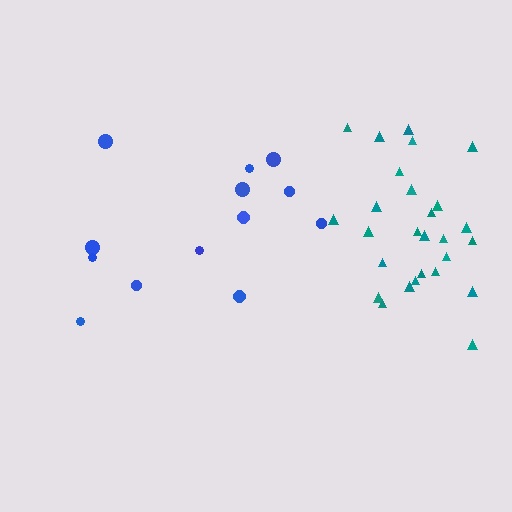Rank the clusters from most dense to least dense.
teal, blue.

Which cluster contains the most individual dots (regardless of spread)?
Teal (27).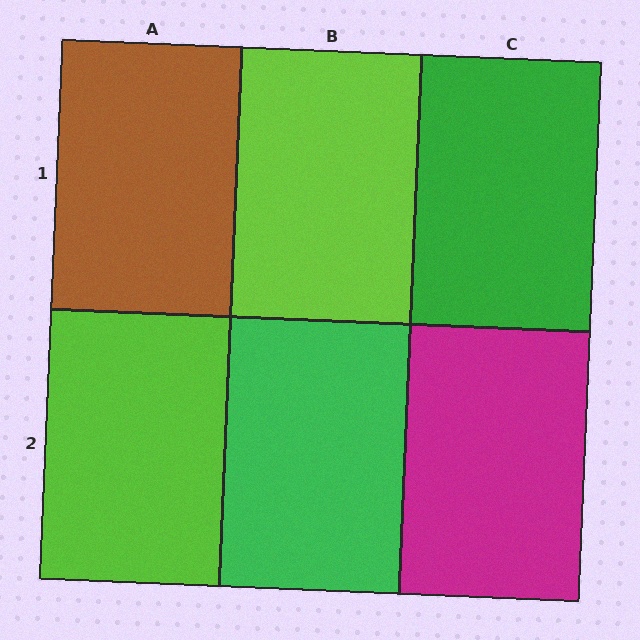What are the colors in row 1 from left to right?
Brown, lime, green.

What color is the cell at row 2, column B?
Green.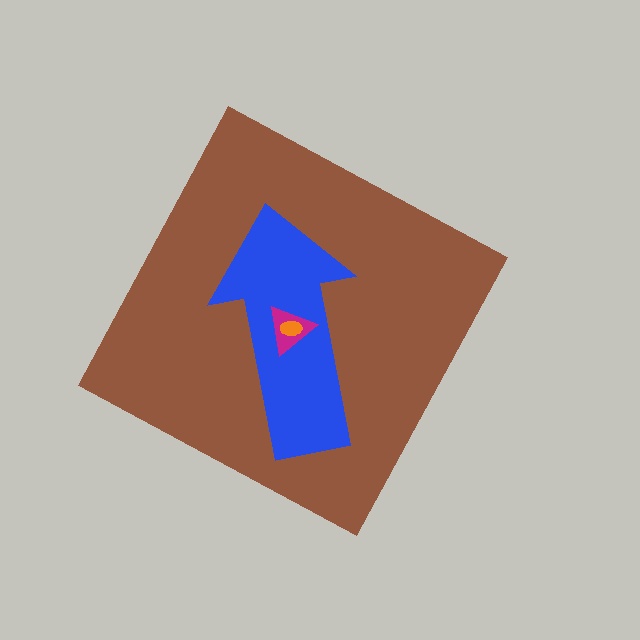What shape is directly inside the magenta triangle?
The orange ellipse.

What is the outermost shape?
The brown diamond.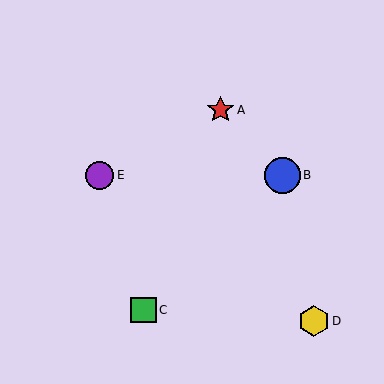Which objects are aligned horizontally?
Objects B, E are aligned horizontally.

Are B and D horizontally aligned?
No, B is at y≈175 and D is at y≈321.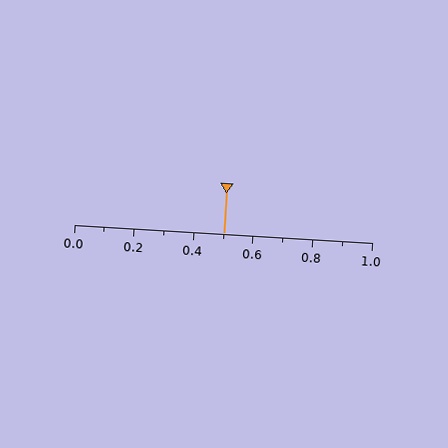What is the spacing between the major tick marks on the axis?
The major ticks are spaced 0.2 apart.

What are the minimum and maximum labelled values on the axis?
The axis runs from 0.0 to 1.0.